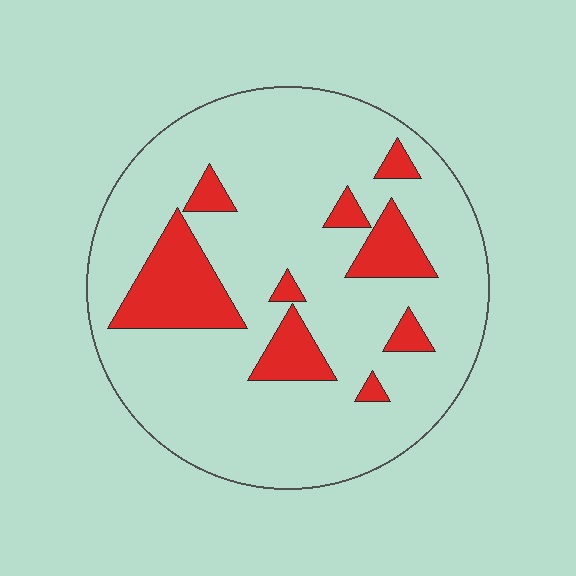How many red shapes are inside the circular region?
9.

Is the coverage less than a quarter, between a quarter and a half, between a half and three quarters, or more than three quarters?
Less than a quarter.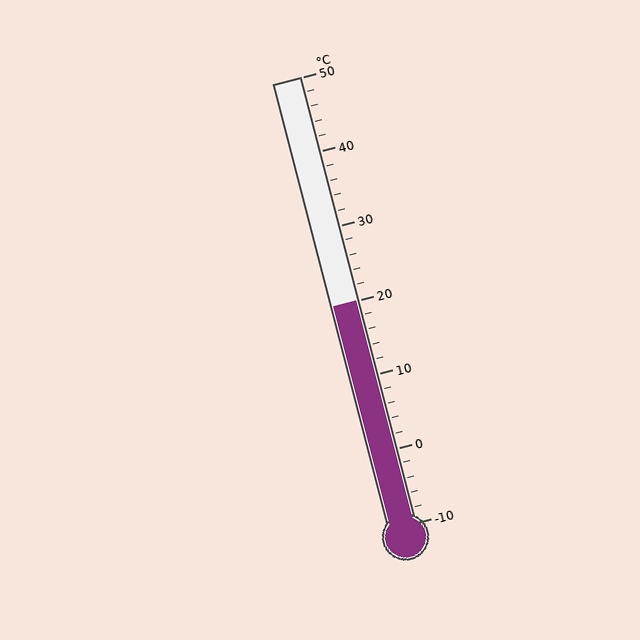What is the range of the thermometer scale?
The thermometer scale ranges from -10°C to 50°C.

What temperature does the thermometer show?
The thermometer shows approximately 20°C.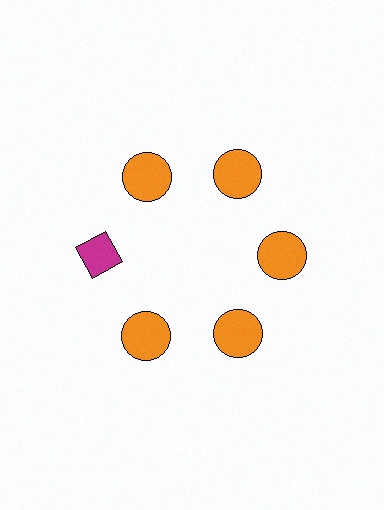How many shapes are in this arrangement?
There are 6 shapes arranged in a ring pattern.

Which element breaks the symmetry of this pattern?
The magenta diamond at roughly the 9 o'clock position breaks the symmetry. All other shapes are orange circles.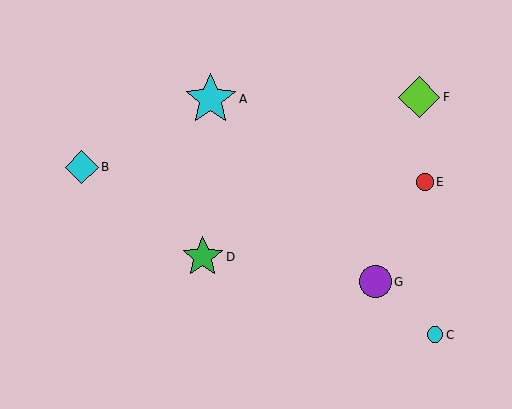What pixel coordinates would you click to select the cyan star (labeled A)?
Click at (211, 99) to select the cyan star A.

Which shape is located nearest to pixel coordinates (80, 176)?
The cyan diamond (labeled B) at (82, 167) is nearest to that location.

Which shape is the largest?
The cyan star (labeled A) is the largest.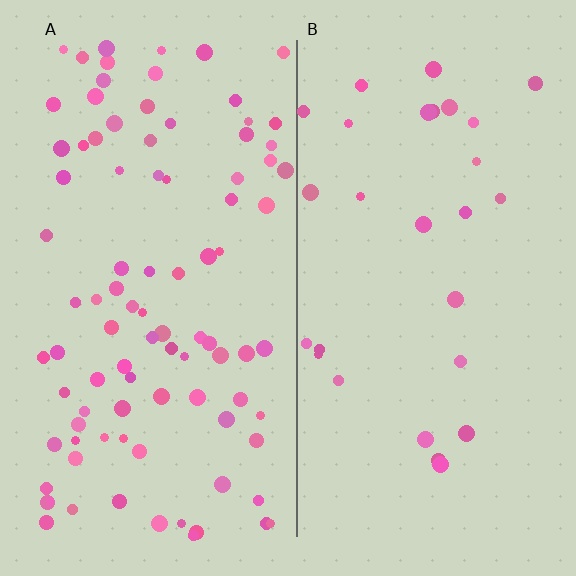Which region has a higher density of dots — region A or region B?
A (the left).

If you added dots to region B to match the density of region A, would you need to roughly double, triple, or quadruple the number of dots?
Approximately triple.